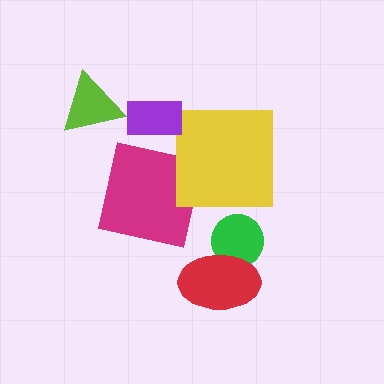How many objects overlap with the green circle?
1 object overlaps with the green circle.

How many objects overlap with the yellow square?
0 objects overlap with the yellow square.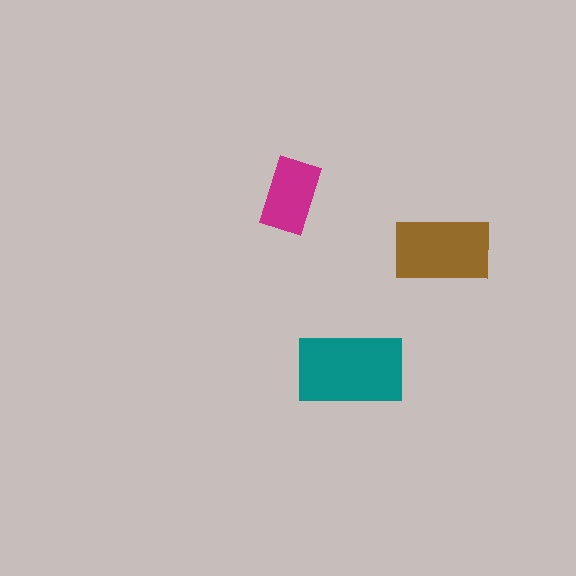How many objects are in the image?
There are 3 objects in the image.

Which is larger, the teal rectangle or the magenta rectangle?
The teal one.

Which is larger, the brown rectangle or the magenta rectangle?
The brown one.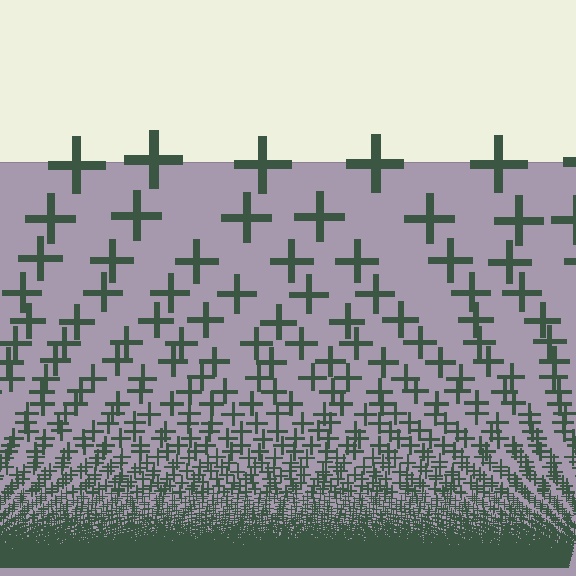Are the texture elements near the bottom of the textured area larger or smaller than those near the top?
Smaller. The gradient is inverted — elements near the bottom are smaller and denser.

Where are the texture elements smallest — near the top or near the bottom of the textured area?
Near the bottom.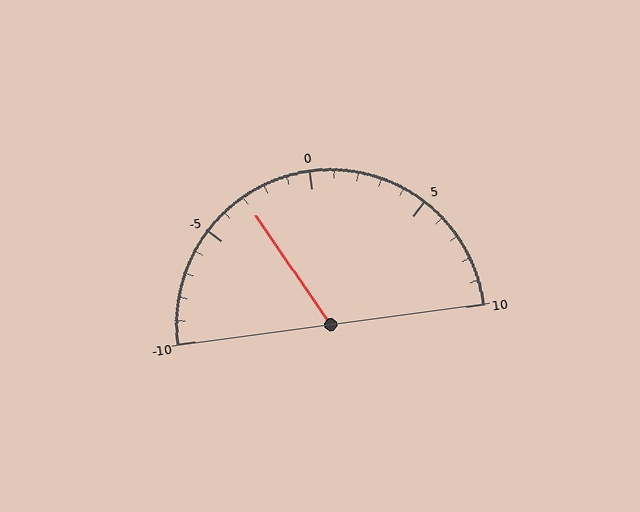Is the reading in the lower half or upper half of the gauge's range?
The reading is in the lower half of the range (-10 to 10).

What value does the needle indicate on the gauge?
The needle indicates approximately -3.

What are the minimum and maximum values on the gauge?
The gauge ranges from -10 to 10.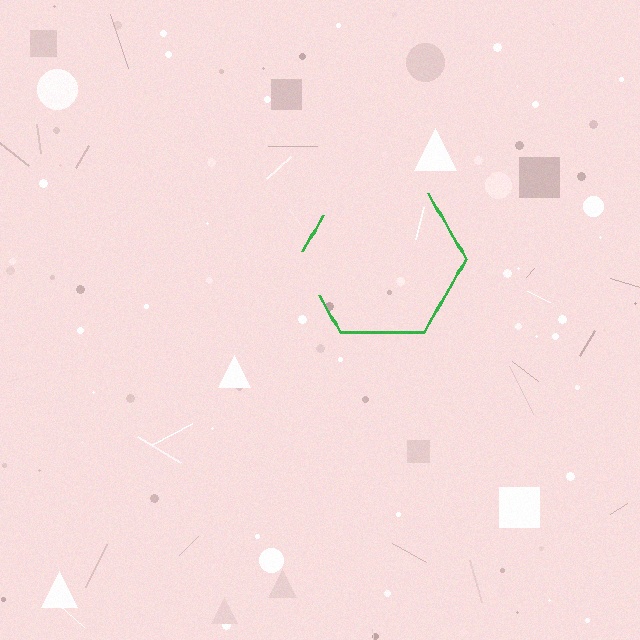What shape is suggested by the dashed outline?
The dashed outline suggests a hexagon.